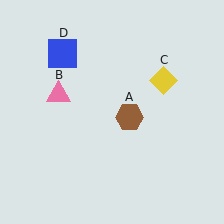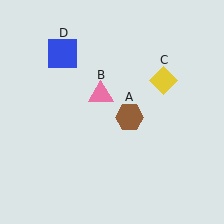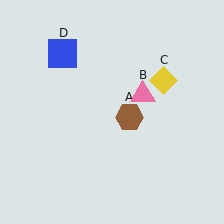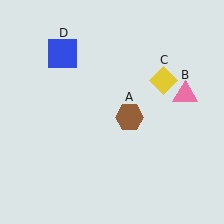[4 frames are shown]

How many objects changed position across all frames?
1 object changed position: pink triangle (object B).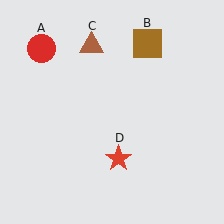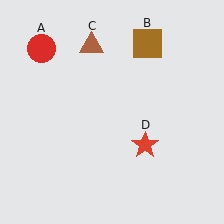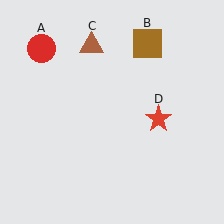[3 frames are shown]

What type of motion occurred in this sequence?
The red star (object D) rotated counterclockwise around the center of the scene.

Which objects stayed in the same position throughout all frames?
Red circle (object A) and brown square (object B) and brown triangle (object C) remained stationary.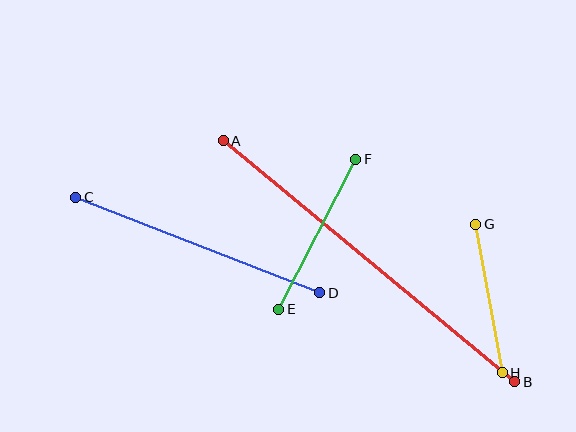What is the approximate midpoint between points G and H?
The midpoint is at approximately (489, 298) pixels.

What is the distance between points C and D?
The distance is approximately 262 pixels.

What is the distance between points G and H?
The distance is approximately 151 pixels.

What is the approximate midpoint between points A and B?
The midpoint is at approximately (369, 261) pixels.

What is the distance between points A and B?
The distance is approximately 378 pixels.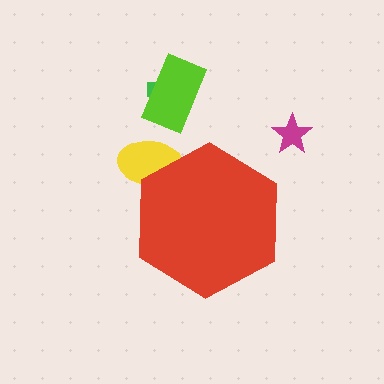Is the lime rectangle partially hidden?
No, the lime rectangle is fully visible.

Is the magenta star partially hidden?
No, the magenta star is fully visible.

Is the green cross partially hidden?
No, the green cross is fully visible.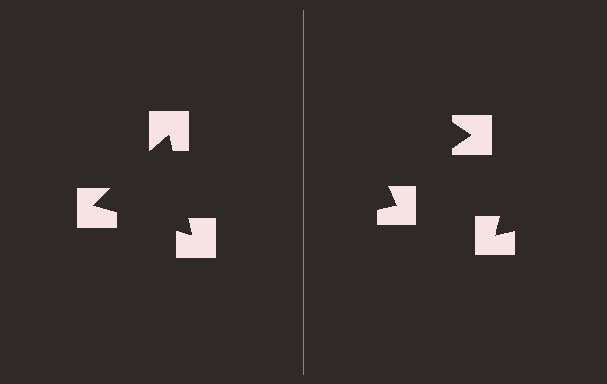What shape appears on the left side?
An illusory triangle.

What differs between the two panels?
The notched squares are positioned identically on both sides; only the wedge orientations differ. On the left they align to a triangle; on the right they are misaligned.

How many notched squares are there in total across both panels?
6 — 3 on each side.